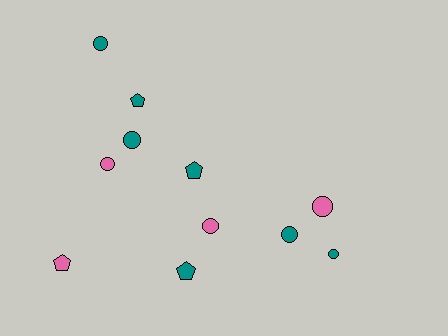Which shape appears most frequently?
Circle, with 7 objects.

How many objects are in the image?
There are 11 objects.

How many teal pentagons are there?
There are 3 teal pentagons.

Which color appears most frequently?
Teal, with 7 objects.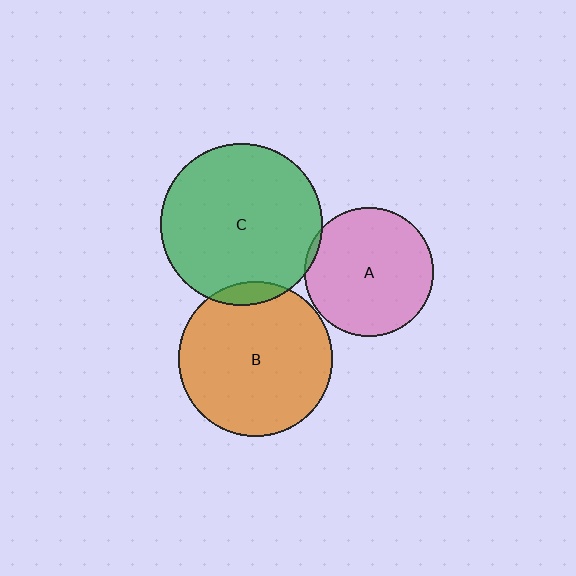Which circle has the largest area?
Circle C (green).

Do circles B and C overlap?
Yes.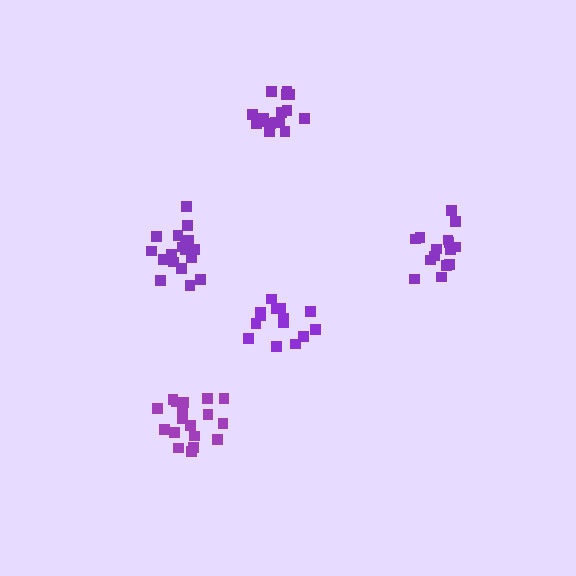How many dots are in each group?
Group 1: 18 dots, Group 2: 15 dots, Group 3: 15 dots, Group 4: 19 dots, Group 5: 16 dots (83 total).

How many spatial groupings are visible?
There are 5 spatial groupings.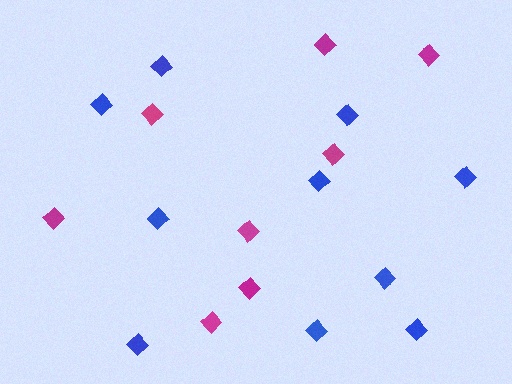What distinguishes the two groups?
There are 2 groups: one group of magenta diamonds (8) and one group of blue diamonds (10).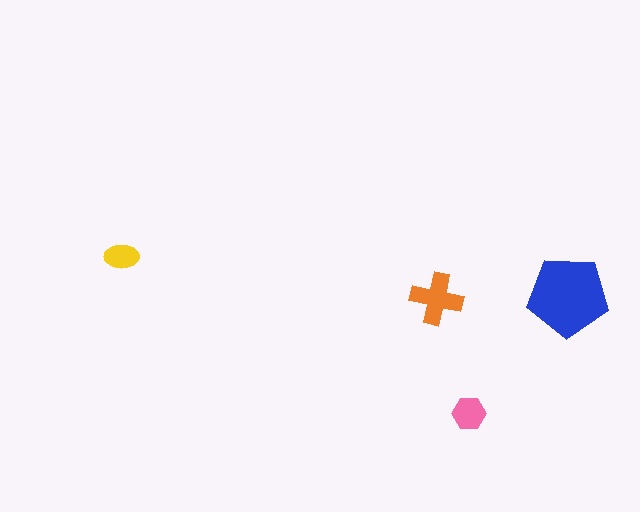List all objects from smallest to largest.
The yellow ellipse, the pink hexagon, the orange cross, the blue pentagon.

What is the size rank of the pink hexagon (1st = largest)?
3rd.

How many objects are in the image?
There are 4 objects in the image.